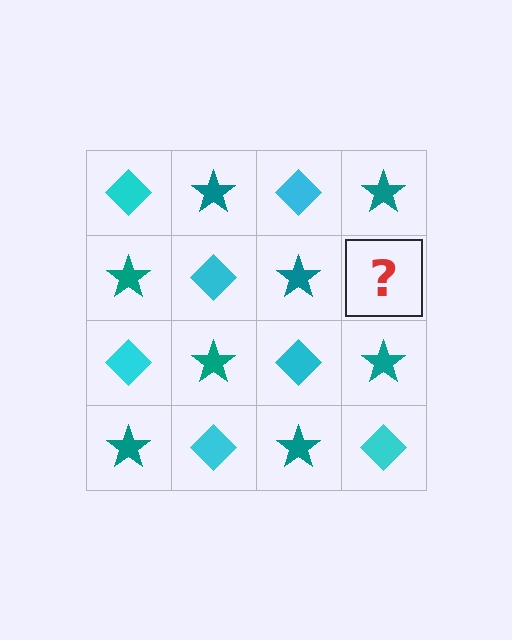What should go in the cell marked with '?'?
The missing cell should contain a cyan diamond.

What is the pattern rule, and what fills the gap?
The rule is that it alternates cyan diamond and teal star in a checkerboard pattern. The gap should be filled with a cyan diamond.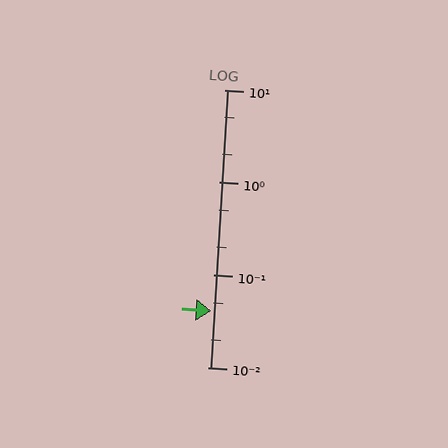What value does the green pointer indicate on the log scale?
The pointer indicates approximately 0.041.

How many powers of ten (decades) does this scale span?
The scale spans 3 decades, from 0.01 to 10.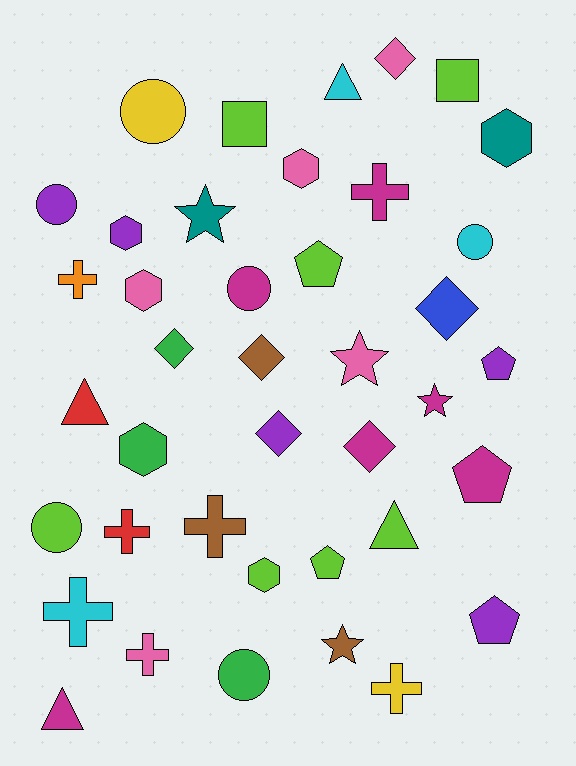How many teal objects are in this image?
There are 2 teal objects.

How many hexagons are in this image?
There are 6 hexagons.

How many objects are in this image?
There are 40 objects.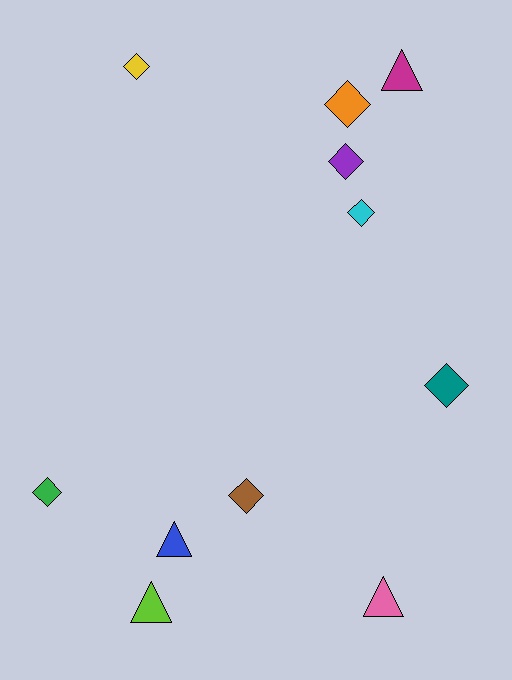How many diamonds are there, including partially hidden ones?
There are 7 diamonds.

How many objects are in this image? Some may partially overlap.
There are 11 objects.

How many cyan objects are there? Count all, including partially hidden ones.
There is 1 cyan object.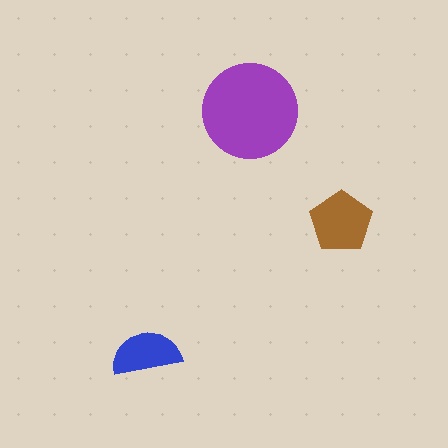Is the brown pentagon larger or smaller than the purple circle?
Smaller.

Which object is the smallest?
The blue semicircle.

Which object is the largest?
The purple circle.